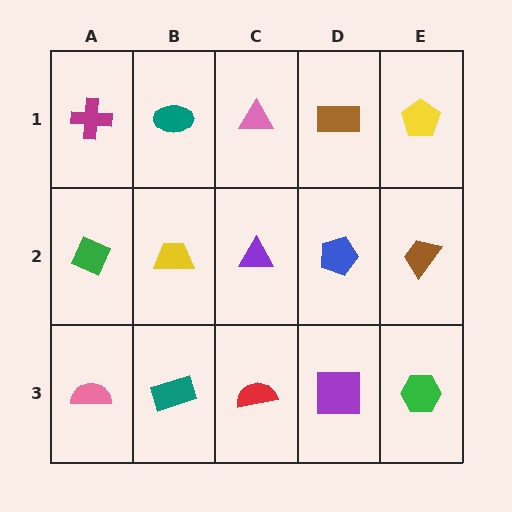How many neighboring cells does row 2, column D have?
4.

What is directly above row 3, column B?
A yellow trapezoid.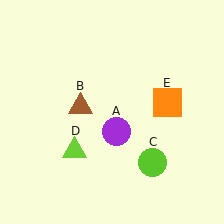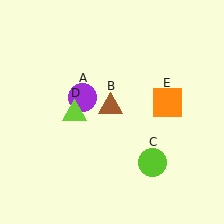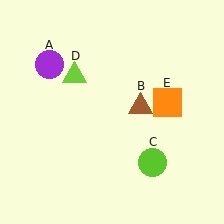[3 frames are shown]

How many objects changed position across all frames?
3 objects changed position: purple circle (object A), brown triangle (object B), lime triangle (object D).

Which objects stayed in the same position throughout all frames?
Lime circle (object C) and orange square (object E) remained stationary.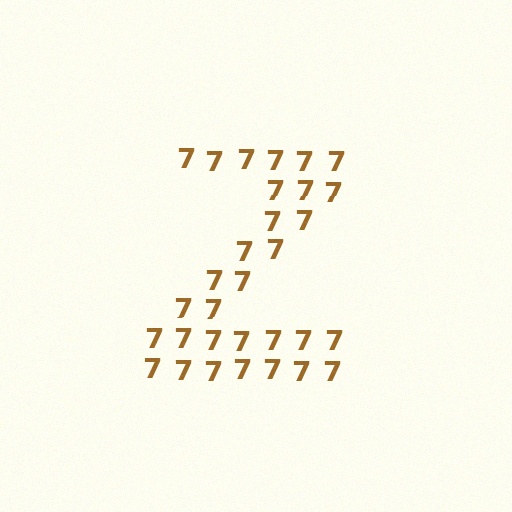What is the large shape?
The large shape is the letter Z.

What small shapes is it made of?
It is made of small digit 7's.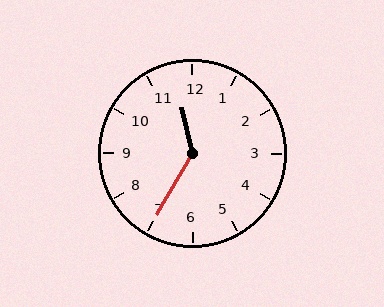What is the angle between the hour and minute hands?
Approximately 138 degrees.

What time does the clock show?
11:35.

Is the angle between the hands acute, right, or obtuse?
It is obtuse.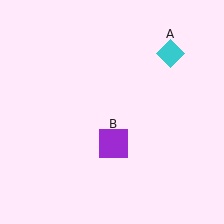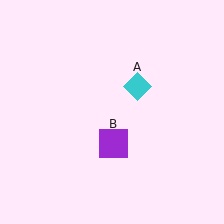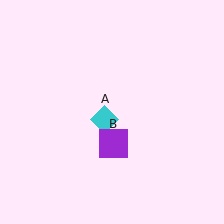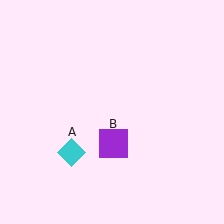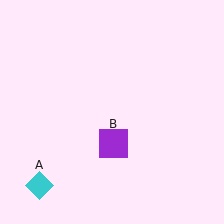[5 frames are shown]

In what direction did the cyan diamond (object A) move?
The cyan diamond (object A) moved down and to the left.